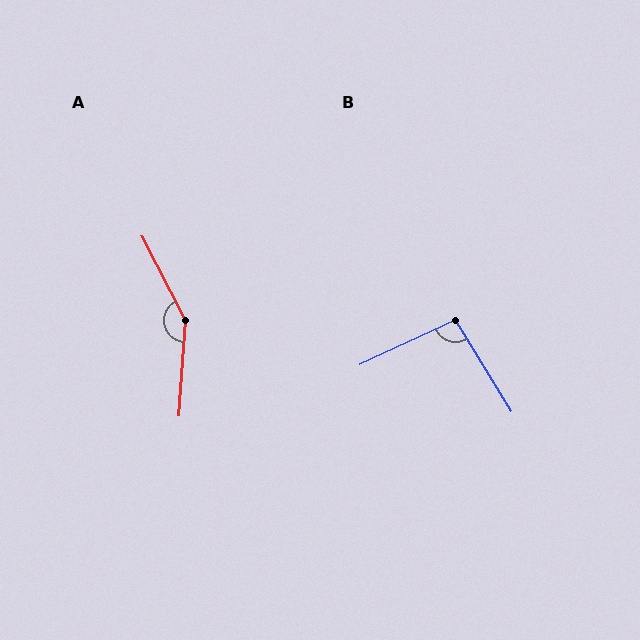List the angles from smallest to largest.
B (96°), A (149°).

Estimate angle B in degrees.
Approximately 96 degrees.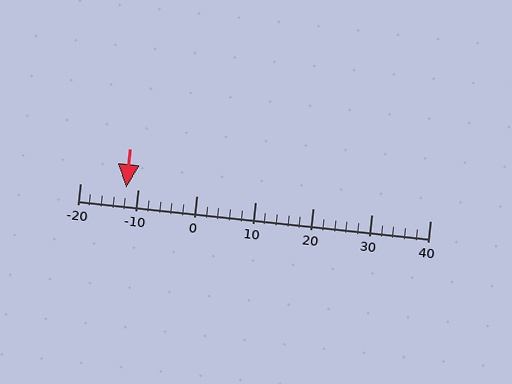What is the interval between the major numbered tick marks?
The major tick marks are spaced 10 units apart.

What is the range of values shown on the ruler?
The ruler shows values from -20 to 40.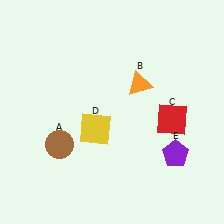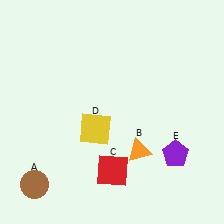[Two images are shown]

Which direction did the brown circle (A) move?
The brown circle (A) moved down.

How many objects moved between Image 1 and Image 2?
3 objects moved between the two images.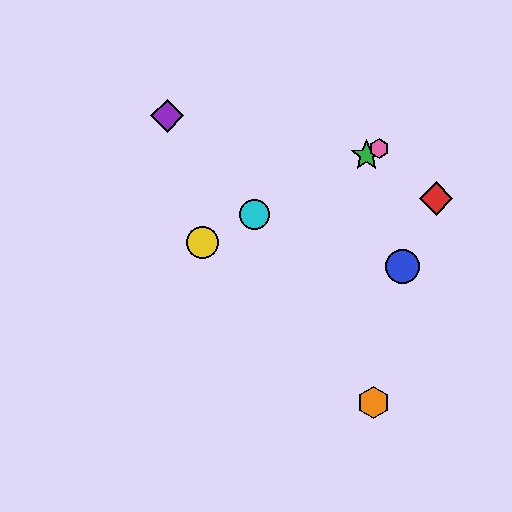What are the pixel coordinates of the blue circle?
The blue circle is at (403, 266).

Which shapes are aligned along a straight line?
The green star, the yellow circle, the cyan circle, the pink hexagon are aligned along a straight line.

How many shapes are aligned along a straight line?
4 shapes (the green star, the yellow circle, the cyan circle, the pink hexagon) are aligned along a straight line.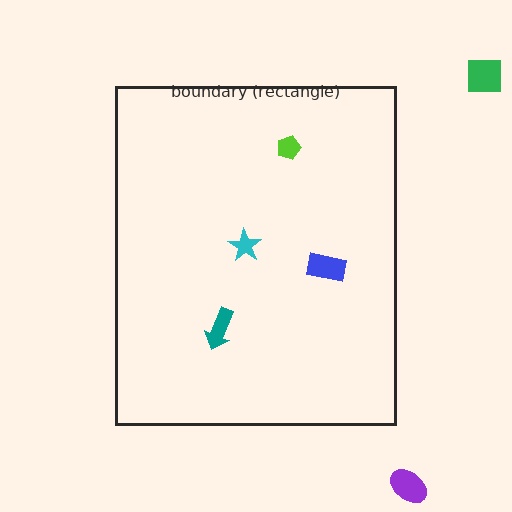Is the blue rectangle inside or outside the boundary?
Inside.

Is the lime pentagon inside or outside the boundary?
Inside.